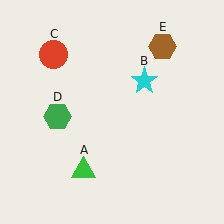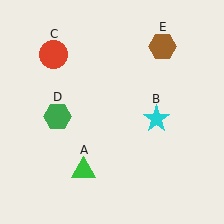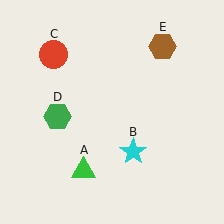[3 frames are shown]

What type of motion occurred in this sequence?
The cyan star (object B) rotated clockwise around the center of the scene.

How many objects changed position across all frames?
1 object changed position: cyan star (object B).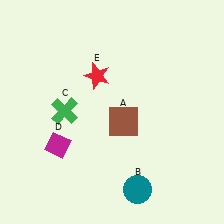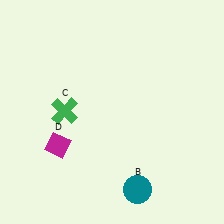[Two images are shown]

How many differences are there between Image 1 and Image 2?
There are 2 differences between the two images.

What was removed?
The brown square (A), the red star (E) were removed in Image 2.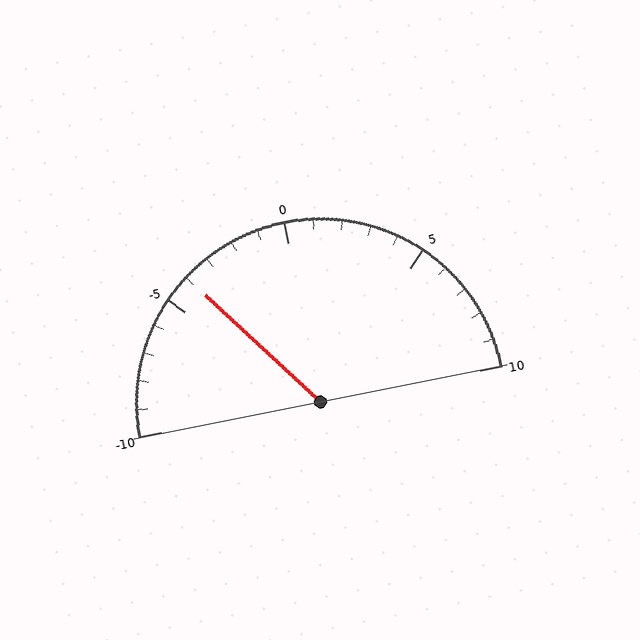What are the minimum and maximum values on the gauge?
The gauge ranges from -10 to 10.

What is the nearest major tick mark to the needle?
The nearest major tick mark is -5.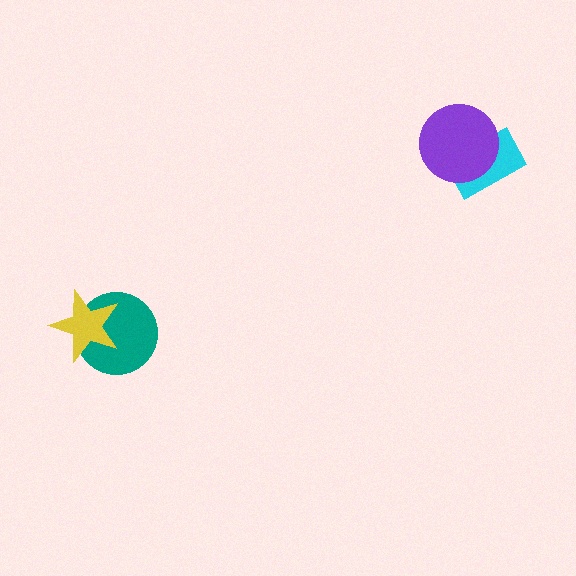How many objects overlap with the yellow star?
1 object overlaps with the yellow star.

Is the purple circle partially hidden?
No, no other shape covers it.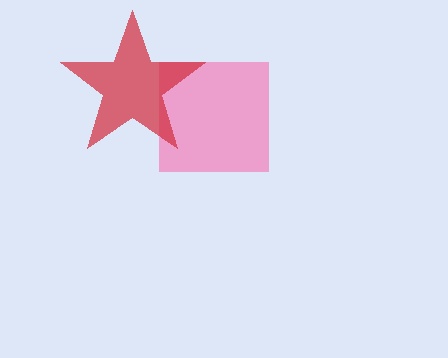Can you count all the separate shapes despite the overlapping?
Yes, there are 2 separate shapes.